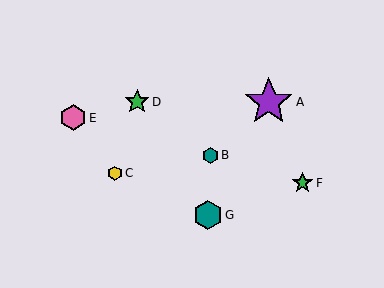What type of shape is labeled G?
Shape G is a teal hexagon.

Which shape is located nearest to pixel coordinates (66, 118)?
The pink hexagon (labeled E) at (73, 118) is nearest to that location.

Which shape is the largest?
The purple star (labeled A) is the largest.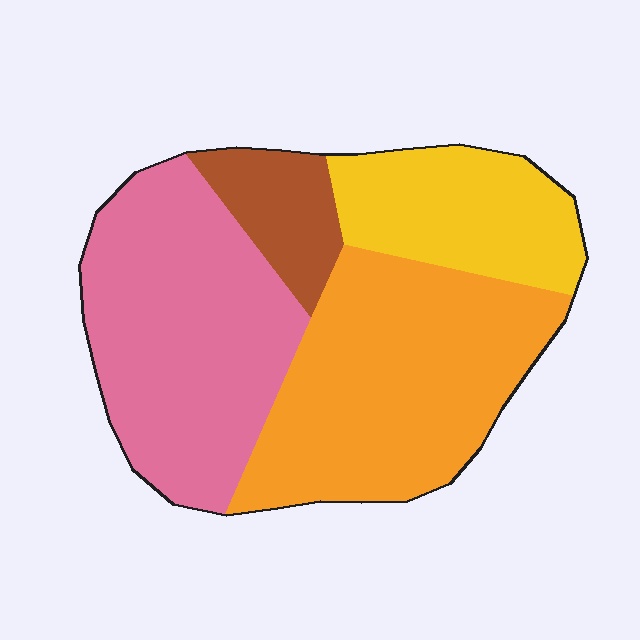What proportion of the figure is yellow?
Yellow covers 18% of the figure.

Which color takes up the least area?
Brown, at roughly 10%.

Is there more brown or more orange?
Orange.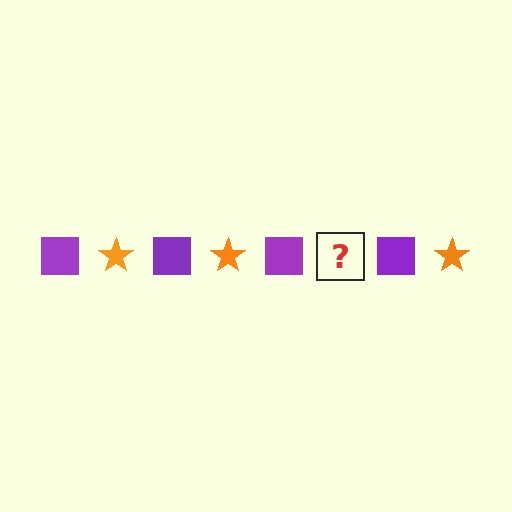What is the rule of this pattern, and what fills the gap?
The rule is that the pattern alternates between purple square and orange star. The gap should be filled with an orange star.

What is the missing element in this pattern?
The missing element is an orange star.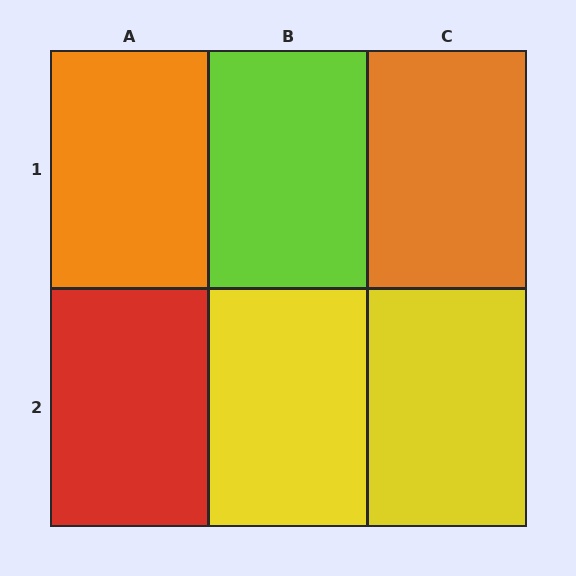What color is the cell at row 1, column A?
Orange.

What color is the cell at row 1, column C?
Orange.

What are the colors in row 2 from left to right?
Red, yellow, yellow.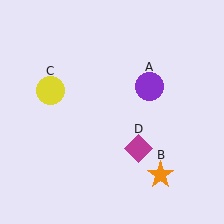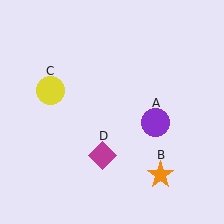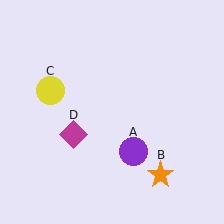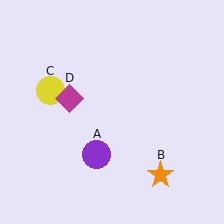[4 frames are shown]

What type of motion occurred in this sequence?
The purple circle (object A), magenta diamond (object D) rotated clockwise around the center of the scene.